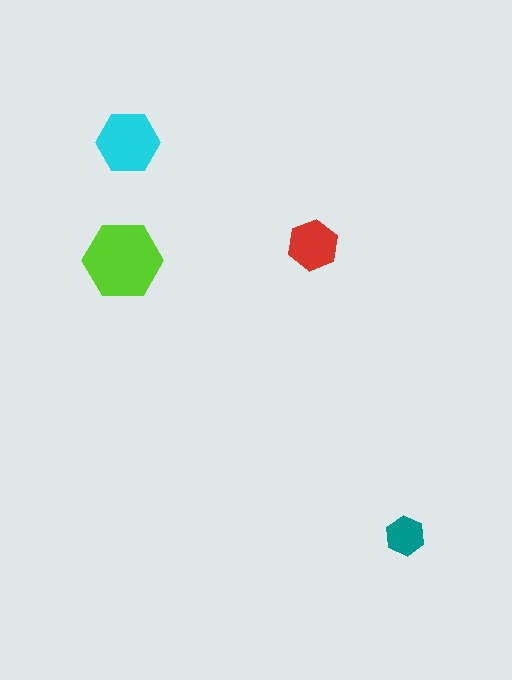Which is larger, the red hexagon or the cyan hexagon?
The cyan one.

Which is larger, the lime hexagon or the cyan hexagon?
The lime one.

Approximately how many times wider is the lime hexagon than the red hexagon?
About 1.5 times wider.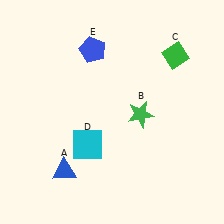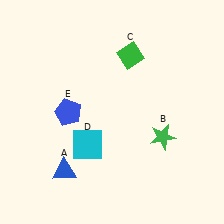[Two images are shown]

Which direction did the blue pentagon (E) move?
The blue pentagon (E) moved down.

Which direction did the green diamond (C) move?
The green diamond (C) moved left.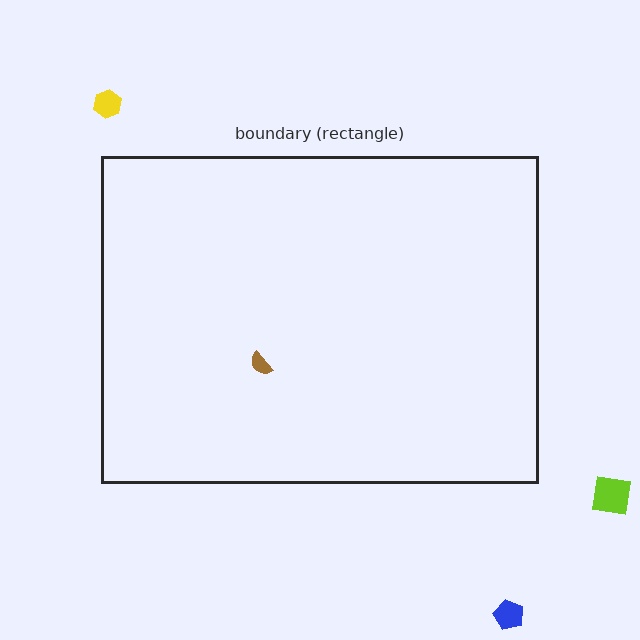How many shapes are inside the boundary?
1 inside, 3 outside.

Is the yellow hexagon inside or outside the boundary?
Outside.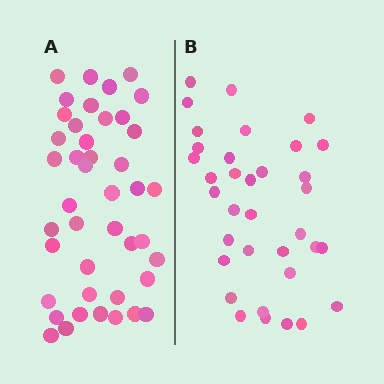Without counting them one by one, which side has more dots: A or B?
Region A (the left region) has more dots.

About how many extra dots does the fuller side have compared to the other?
Region A has roughly 8 or so more dots than region B.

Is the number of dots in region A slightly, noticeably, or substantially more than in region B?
Region A has only slightly more — the two regions are fairly close. The ratio is roughly 1.2 to 1.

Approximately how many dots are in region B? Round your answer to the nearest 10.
About 40 dots. (The exact count is 35, which rounds to 40.)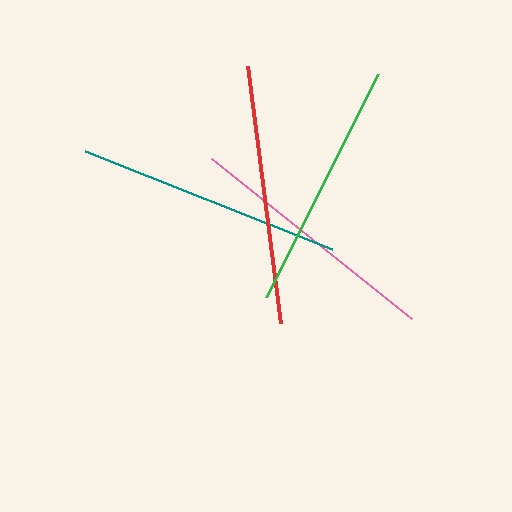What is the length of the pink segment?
The pink segment is approximately 257 pixels long.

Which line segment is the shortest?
The green line is the shortest at approximately 250 pixels.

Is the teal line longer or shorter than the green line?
The teal line is longer than the green line.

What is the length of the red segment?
The red segment is approximately 259 pixels long.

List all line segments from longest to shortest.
From longest to shortest: teal, red, pink, green.